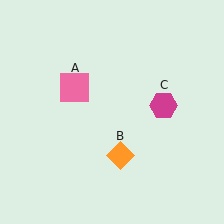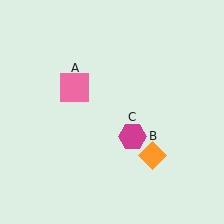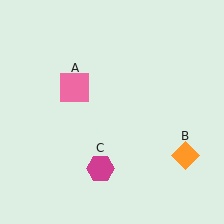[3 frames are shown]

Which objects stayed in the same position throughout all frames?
Pink square (object A) remained stationary.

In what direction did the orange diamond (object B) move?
The orange diamond (object B) moved right.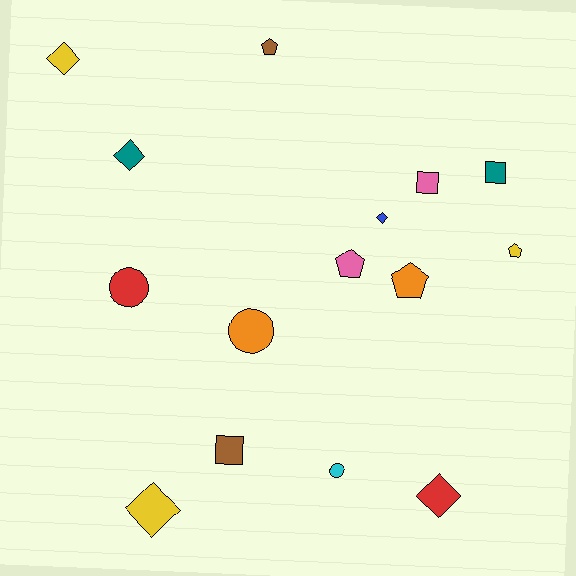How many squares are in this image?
There are 3 squares.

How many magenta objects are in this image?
There are no magenta objects.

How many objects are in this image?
There are 15 objects.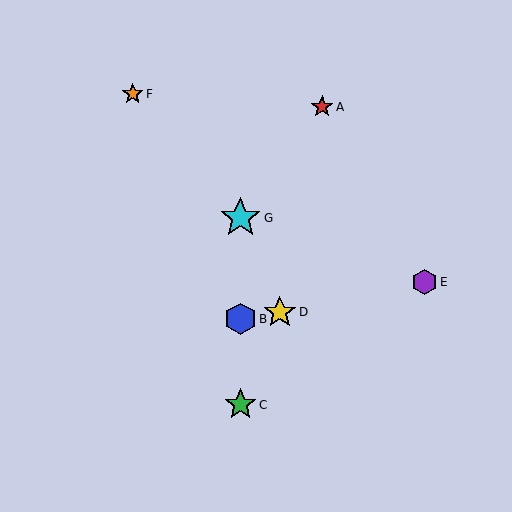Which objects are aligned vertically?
Objects B, C, G are aligned vertically.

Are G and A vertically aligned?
No, G is at x≈240 and A is at x≈322.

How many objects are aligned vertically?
3 objects (B, C, G) are aligned vertically.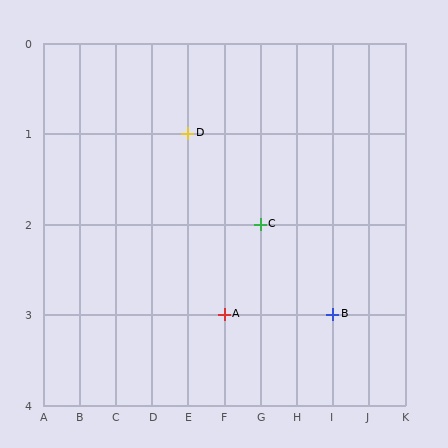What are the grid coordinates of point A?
Point A is at grid coordinates (F, 3).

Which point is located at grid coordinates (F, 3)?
Point A is at (F, 3).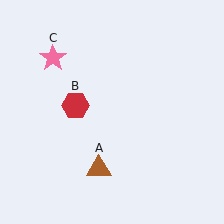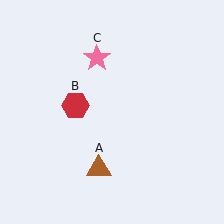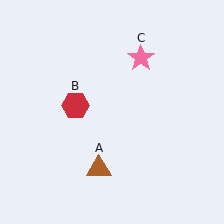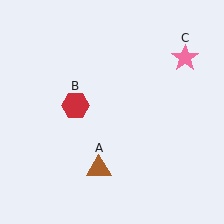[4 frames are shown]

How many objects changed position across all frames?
1 object changed position: pink star (object C).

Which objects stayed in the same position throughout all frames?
Brown triangle (object A) and red hexagon (object B) remained stationary.